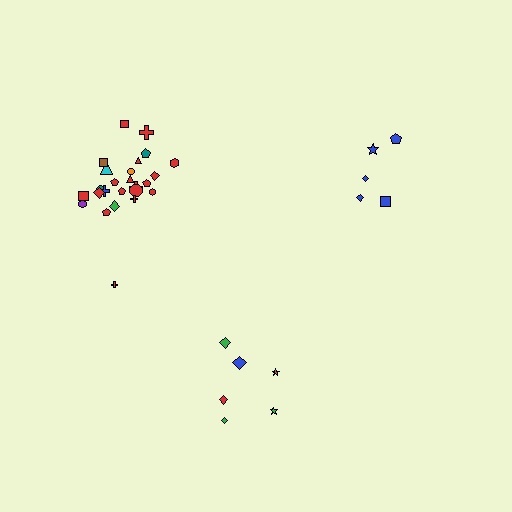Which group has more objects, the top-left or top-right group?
The top-left group.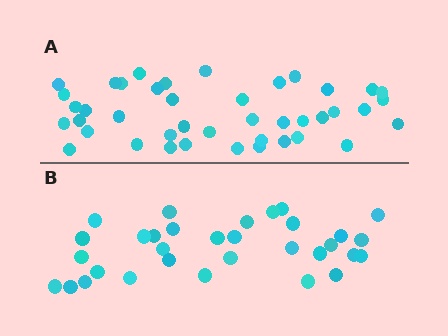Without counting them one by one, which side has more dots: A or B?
Region A (the top region) has more dots.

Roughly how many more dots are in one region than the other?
Region A has roughly 10 or so more dots than region B.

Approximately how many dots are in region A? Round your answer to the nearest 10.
About 40 dots. (The exact count is 42, which rounds to 40.)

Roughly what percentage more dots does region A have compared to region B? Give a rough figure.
About 30% more.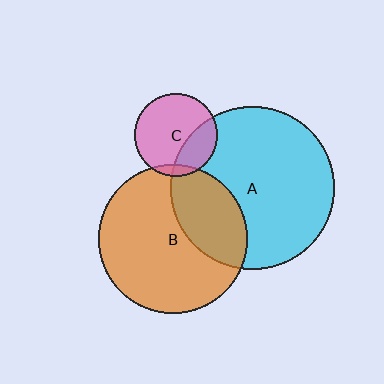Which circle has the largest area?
Circle A (cyan).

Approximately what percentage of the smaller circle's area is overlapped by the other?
Approximately 30%.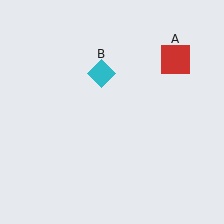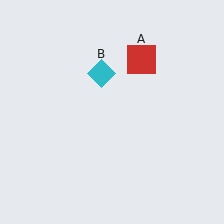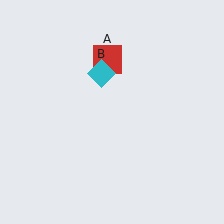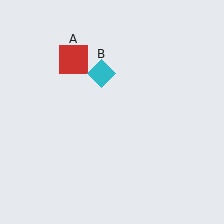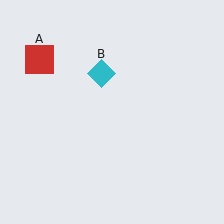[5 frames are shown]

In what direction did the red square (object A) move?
The red square (object A) moved left.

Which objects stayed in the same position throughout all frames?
Cyan diamond (object B) remained stationary.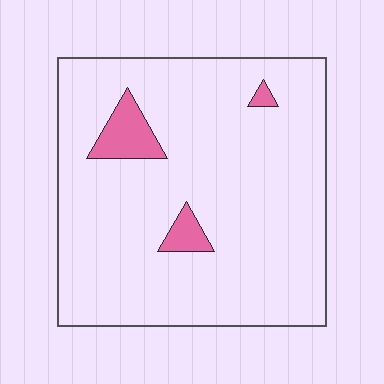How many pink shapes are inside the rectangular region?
3.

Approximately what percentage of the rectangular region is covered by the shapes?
Approximately 5%.